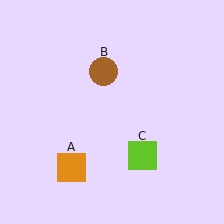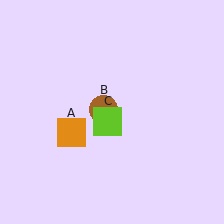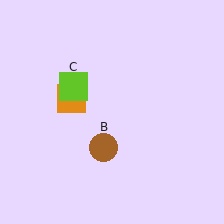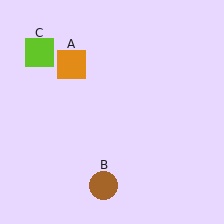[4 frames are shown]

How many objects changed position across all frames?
3 objects changed position: orange square (object A), brown circle (object B), lime square (object C).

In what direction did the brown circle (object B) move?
The brown circle (object B) moved down.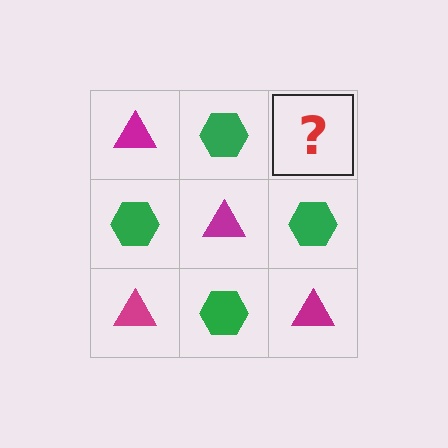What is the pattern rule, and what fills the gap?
The rule is that it alternates magenta triangle and green hexagon in a checkerboard pattern. The gap should be filled with a magenta triangle.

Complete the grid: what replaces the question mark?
The question mark should be replaced with a magenta triangle.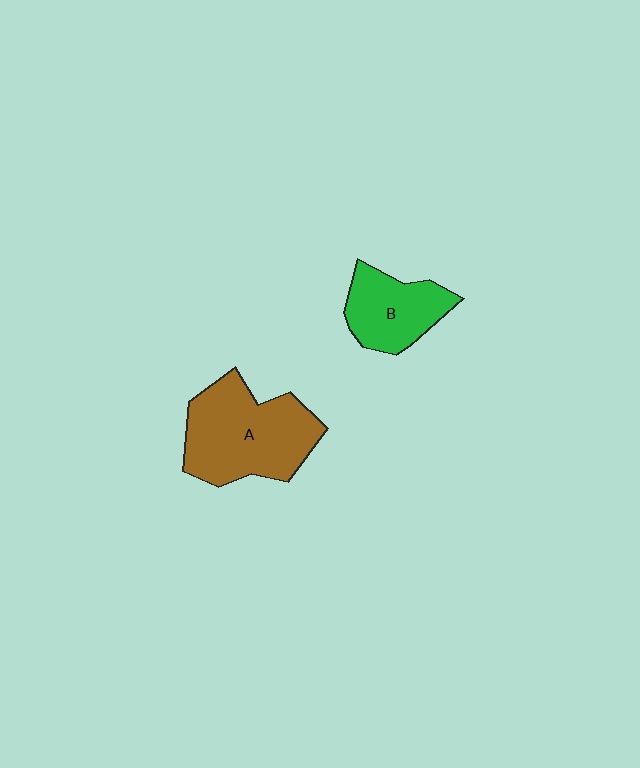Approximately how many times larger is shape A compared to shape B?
Approximately 1.7 times.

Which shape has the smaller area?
Shape B (green).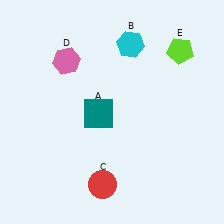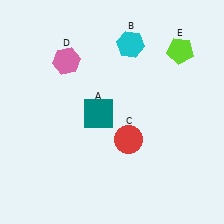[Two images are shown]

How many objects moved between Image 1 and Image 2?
1 object moved between the two images.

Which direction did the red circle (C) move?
The red circle (C) moved up.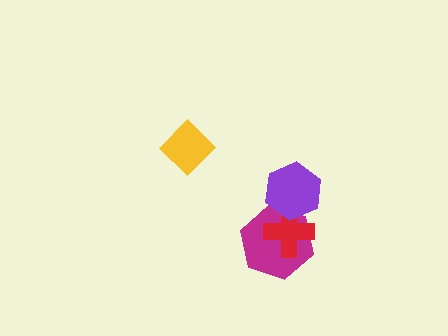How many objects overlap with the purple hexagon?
2 objects overlap with the purple hexagon.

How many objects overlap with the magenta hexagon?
2 objects overlap with the magenta hexagon.